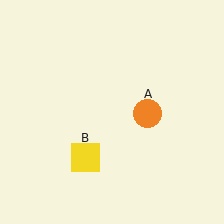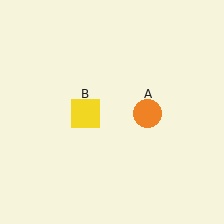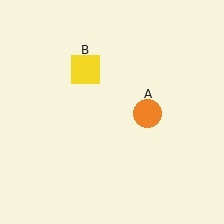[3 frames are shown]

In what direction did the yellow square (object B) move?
The yellow square (object B) moved up.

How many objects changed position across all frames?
1 object changed position: yellow square (object B).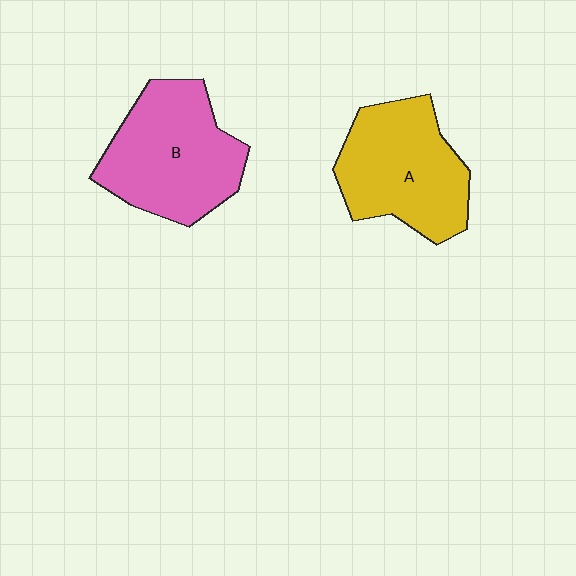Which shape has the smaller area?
Shape A (yellow).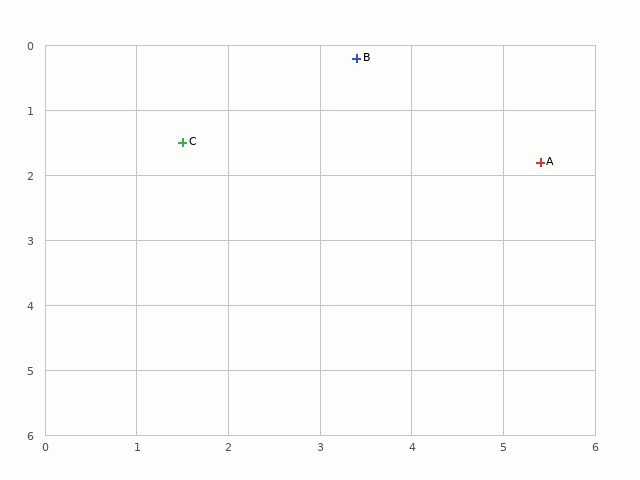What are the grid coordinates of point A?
Point A is at approximately (5.4, 1.8).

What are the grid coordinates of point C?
Point C is at approximately (1.5, 1.5).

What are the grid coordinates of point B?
Point B is at approximately (3.4, 0.2).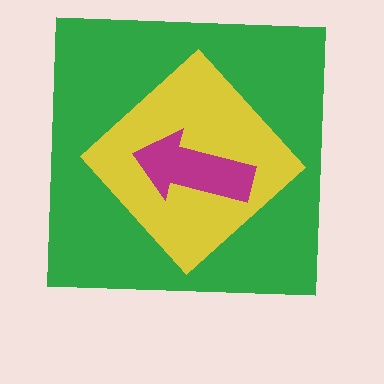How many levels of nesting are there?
3.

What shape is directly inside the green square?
The yellow diamond.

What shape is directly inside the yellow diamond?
The magenta arrow.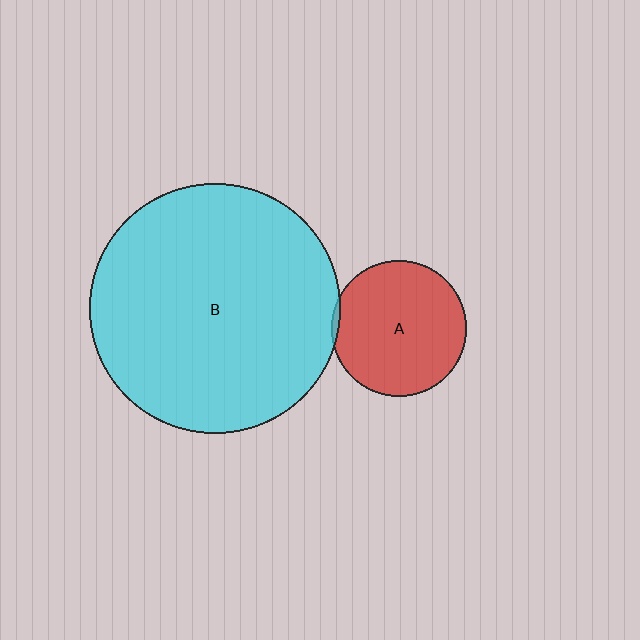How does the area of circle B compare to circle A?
Approximately 3.4 times.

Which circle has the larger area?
Circle B (cyan).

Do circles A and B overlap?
Yes.